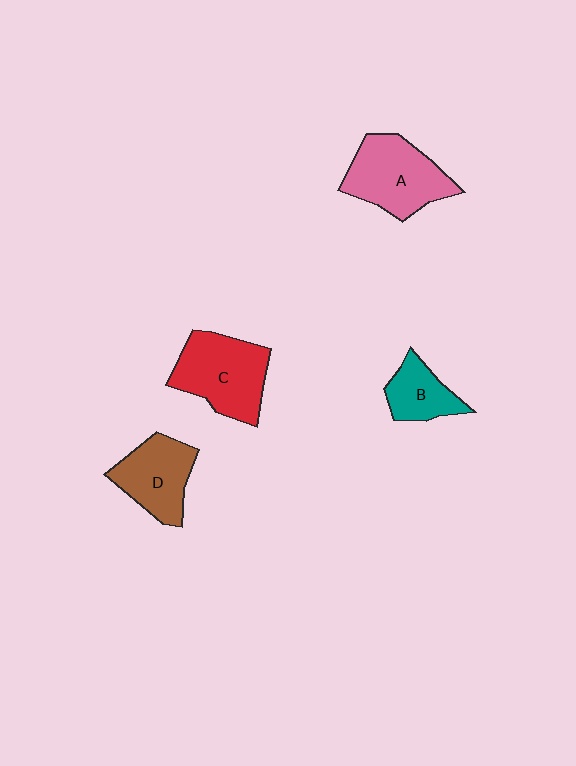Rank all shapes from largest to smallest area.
From largest to smallest: C (red), A (pink), D (brown), B (teal).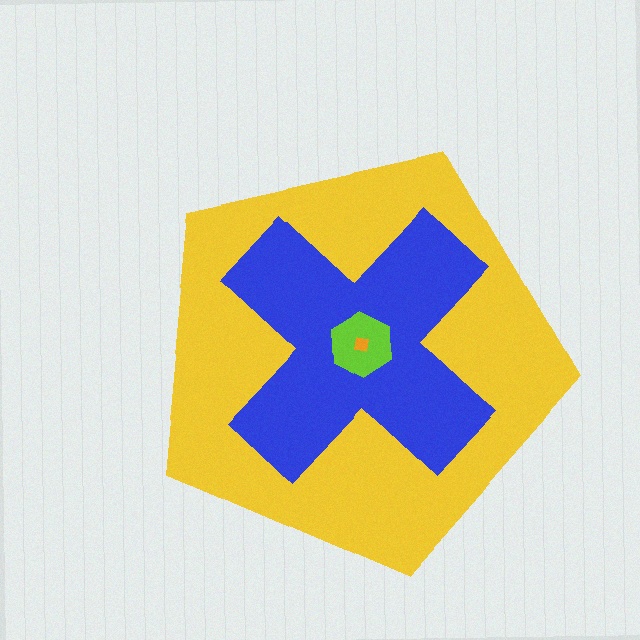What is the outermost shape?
The yellow pentagon.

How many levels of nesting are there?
4.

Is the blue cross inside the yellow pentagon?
Yes.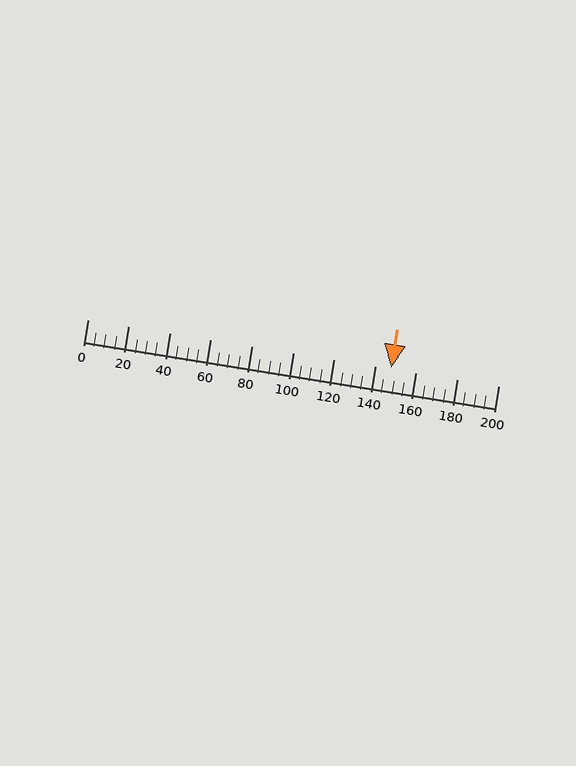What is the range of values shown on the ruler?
The ruler shows values from 0 to 200.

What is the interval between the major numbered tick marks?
The major tick marks are spaced 20 units apart.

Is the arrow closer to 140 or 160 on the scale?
The arrow is closer to 140.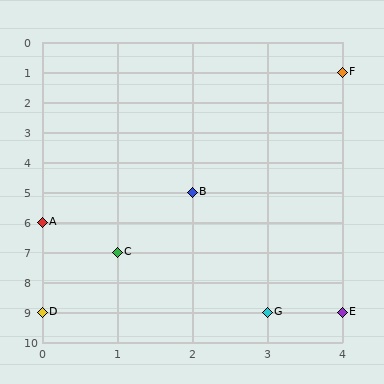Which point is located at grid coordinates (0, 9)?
Point D is at (0, 9).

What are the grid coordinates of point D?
Point D is at grid coordinates (0, 9).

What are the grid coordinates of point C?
Point C is at grid coordinates (1, 7).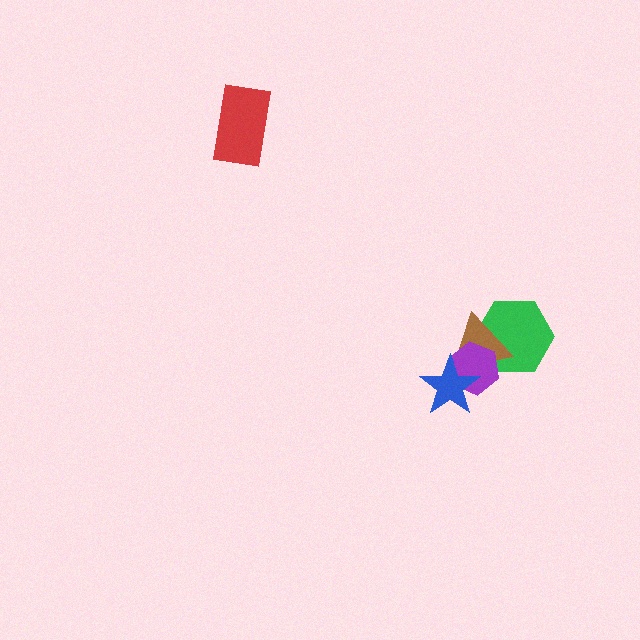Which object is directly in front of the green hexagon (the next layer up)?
The brown triangle is directly in front of the green hexagon.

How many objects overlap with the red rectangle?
0 objects overlap with the red rectangle.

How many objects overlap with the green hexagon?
2 objects overlap with the green hexagon.